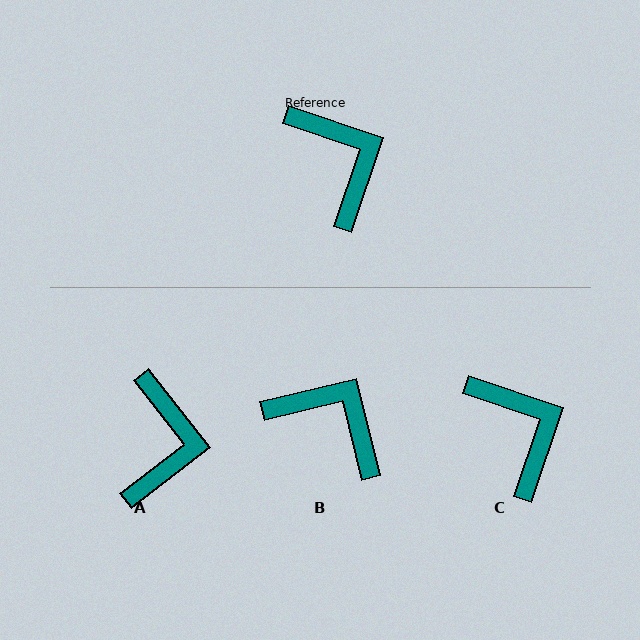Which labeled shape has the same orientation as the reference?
C.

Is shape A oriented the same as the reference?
No, it is off by about 33 degrees.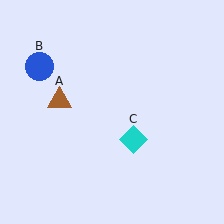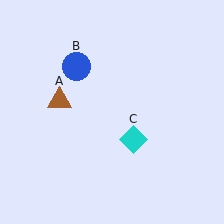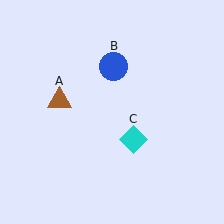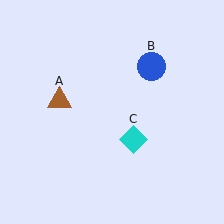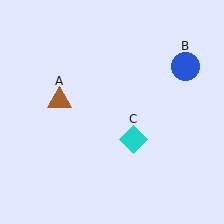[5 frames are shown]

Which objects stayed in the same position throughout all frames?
Brown triangle (object A) and cyan diamond (object C) remained stationary.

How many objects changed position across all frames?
1 object changed position: blue circle (object B).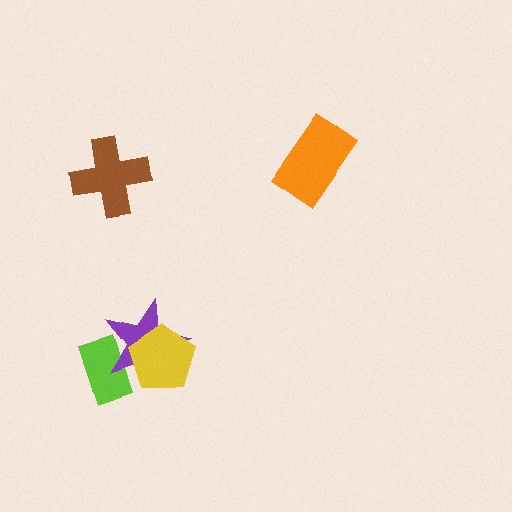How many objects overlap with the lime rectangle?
2 objects overlap with the lime rectangle.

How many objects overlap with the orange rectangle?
0 objects overlap with the orange rectangle.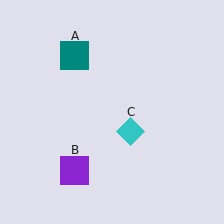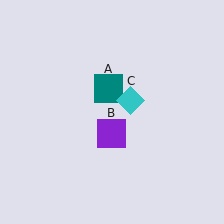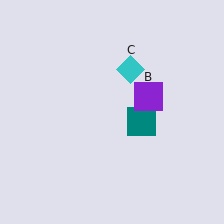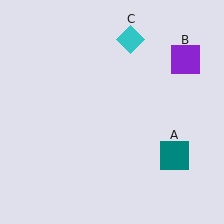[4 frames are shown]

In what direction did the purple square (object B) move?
The purple square (object B) moved up and to the right.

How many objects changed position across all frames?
3 objects changed position: teal square (object A), purple square (object B), cyan diamond (object C).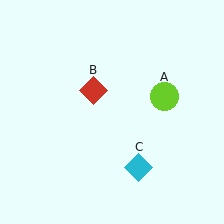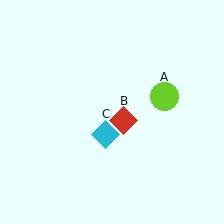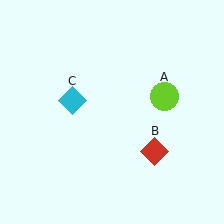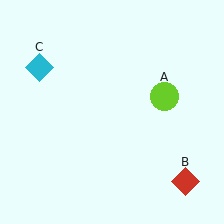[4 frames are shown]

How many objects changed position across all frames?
2 objects changed position: red diamond (object B), cyan diamond (object C).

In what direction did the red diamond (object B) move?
The red diamond (object B) moved down and to the right.